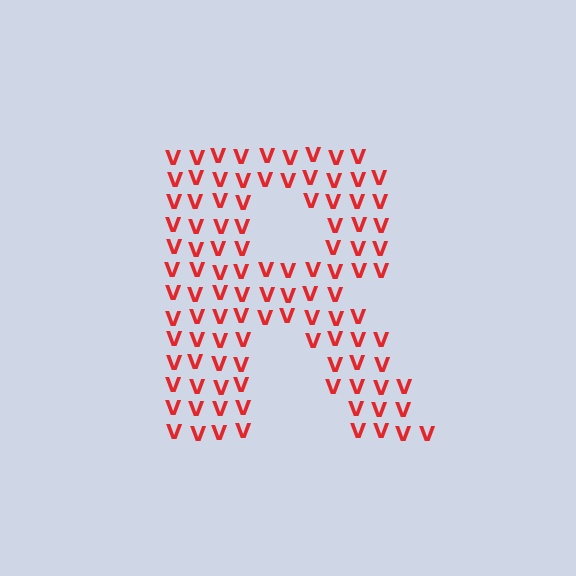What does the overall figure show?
The overall figure shows the letter R.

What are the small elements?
The small elements are letter V's.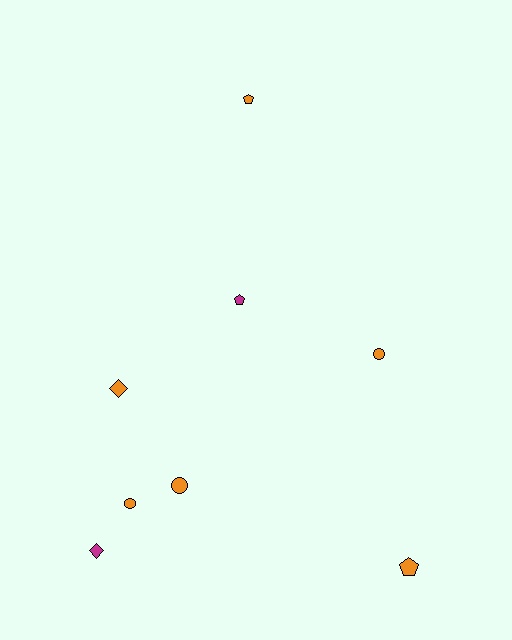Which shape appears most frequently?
Pentagon, with 3 objects.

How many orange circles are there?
There are 3 orange circles.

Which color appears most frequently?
Orange, with 6 objects.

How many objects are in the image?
There are 8 objects.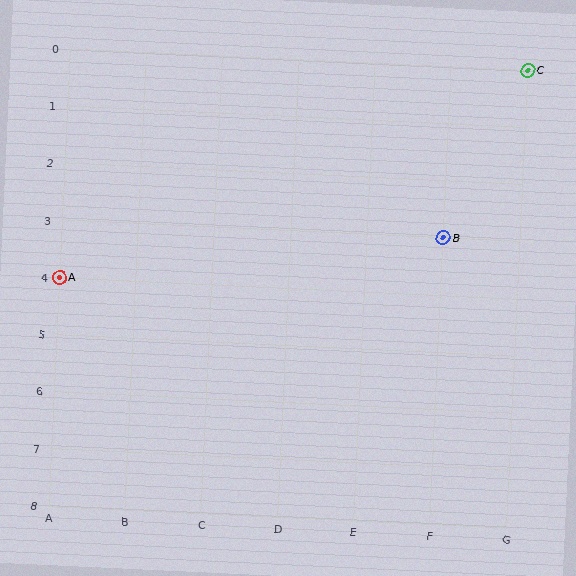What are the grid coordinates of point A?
Point A is at grid coordinates (A, 4).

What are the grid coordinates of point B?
Point B is at grid coordinates (F, 3).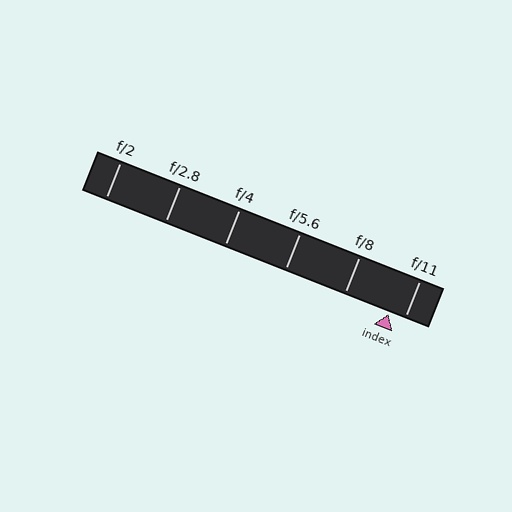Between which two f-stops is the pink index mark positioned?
The index mark is between f/8 and f/11.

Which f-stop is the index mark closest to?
The index mark is closest to f/11.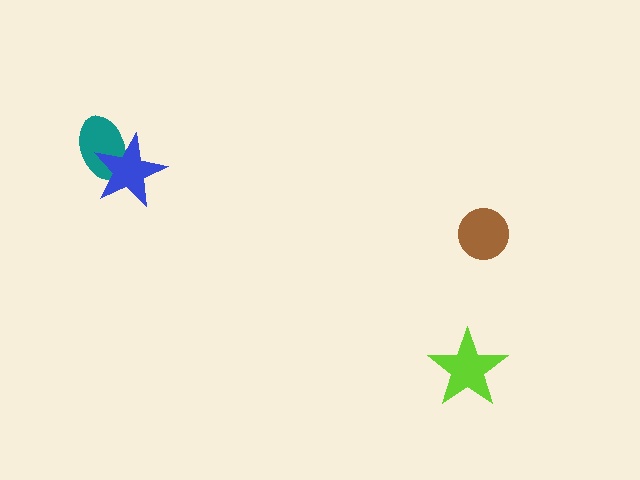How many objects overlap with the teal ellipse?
1 object overlaps with the teal ellipse.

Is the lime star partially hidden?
No, no other shape covers it.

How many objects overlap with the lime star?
0 objects overlap with the lime star.